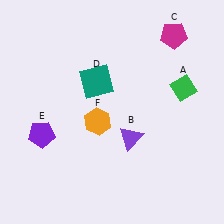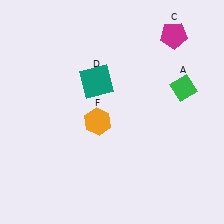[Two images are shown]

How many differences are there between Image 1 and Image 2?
There are 2 differences between the two images.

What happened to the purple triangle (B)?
The purple triangle (B) was removed in Image 2. It was in the bottom-right area of Image 1.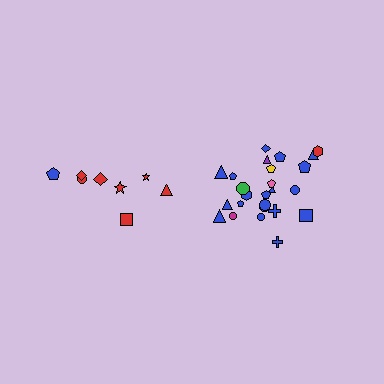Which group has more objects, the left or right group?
The right group.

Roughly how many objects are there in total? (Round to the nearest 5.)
Roughly 35 objects in total.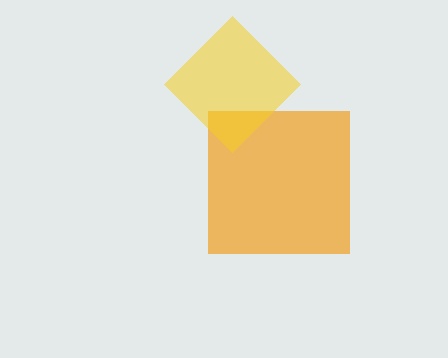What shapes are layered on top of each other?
The layered shapes are: an orange square, a yellow diamond.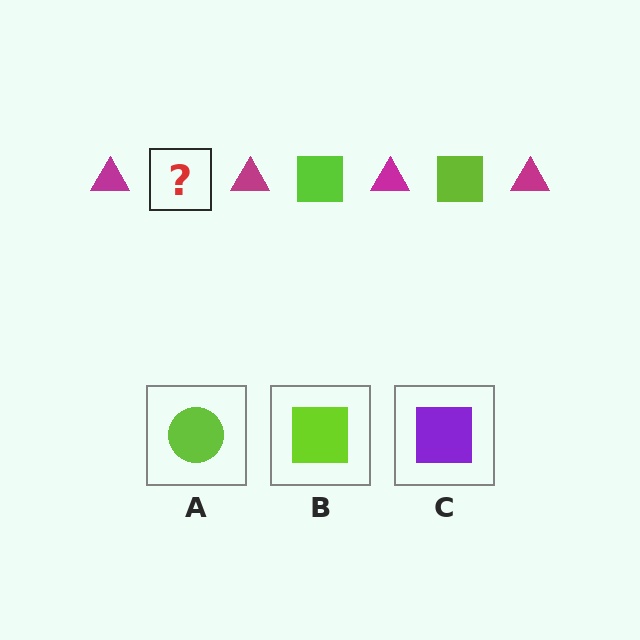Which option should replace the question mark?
Option B.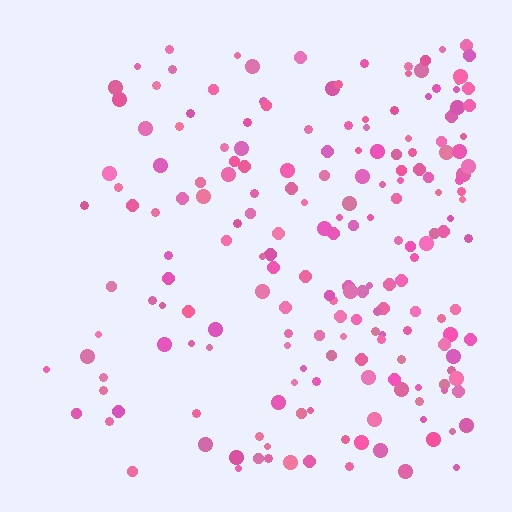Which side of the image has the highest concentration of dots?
The right.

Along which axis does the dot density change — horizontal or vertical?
Horizontal.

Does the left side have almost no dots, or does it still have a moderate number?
Still a moderate number, just noticeably fewer than the right.